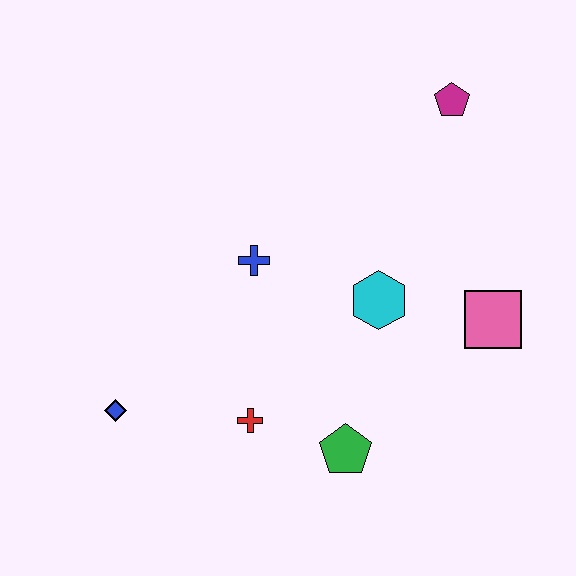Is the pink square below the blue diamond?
No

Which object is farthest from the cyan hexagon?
The blue diamond is farthest from the cyan hexagon.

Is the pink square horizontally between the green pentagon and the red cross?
No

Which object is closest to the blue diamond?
The red cross is closest to the blue diamond.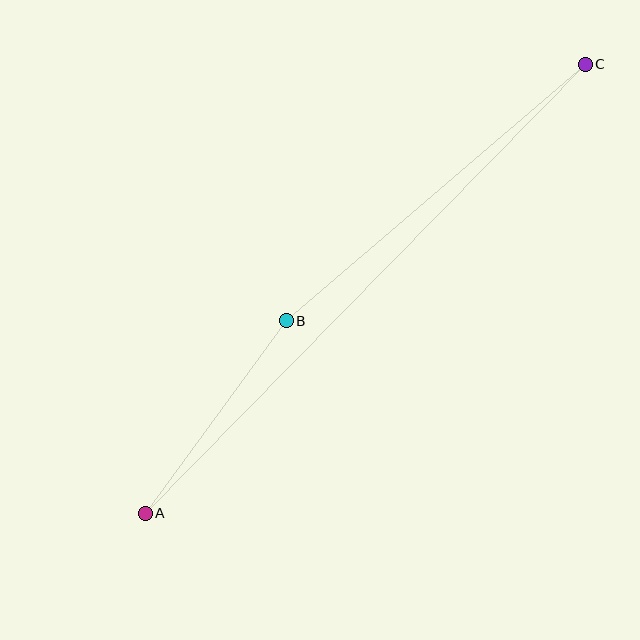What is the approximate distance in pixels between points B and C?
The distance between B and C is approximately 394 pixels.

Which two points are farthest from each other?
Points A and C are farthest from each other.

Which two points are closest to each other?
Points A and B are closest to each other.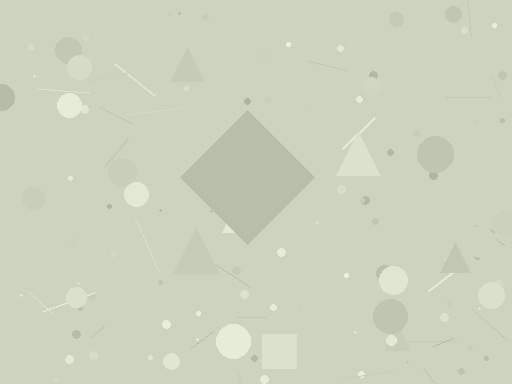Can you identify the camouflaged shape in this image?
The camouflaged shape is a diamond.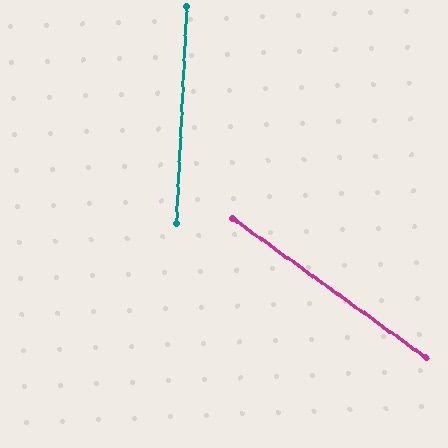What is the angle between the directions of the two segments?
Approximately 57 degrees.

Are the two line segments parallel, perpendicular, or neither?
Neither parallel nor perpendicular — they differ by about 57°.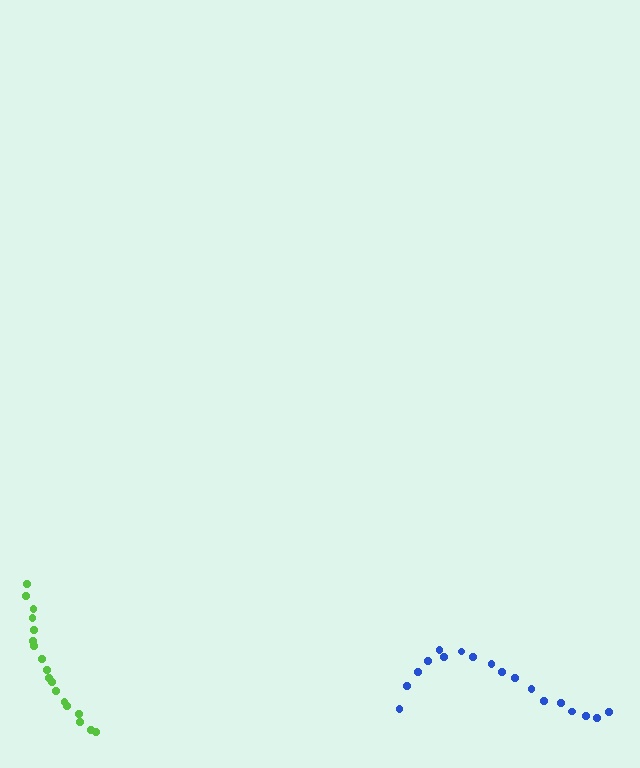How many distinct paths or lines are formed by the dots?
There are 2 distinct paths.